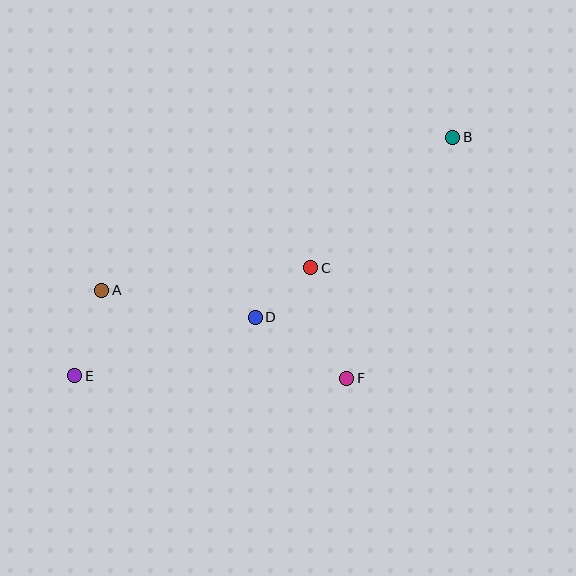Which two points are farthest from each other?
Points B and E are farthest from each other.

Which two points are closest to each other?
Points C and D are closest to each other.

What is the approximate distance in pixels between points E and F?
The distance between E and F is approximately 272 pixels.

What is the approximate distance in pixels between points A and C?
The distance between A and C is approximately 210 pixels.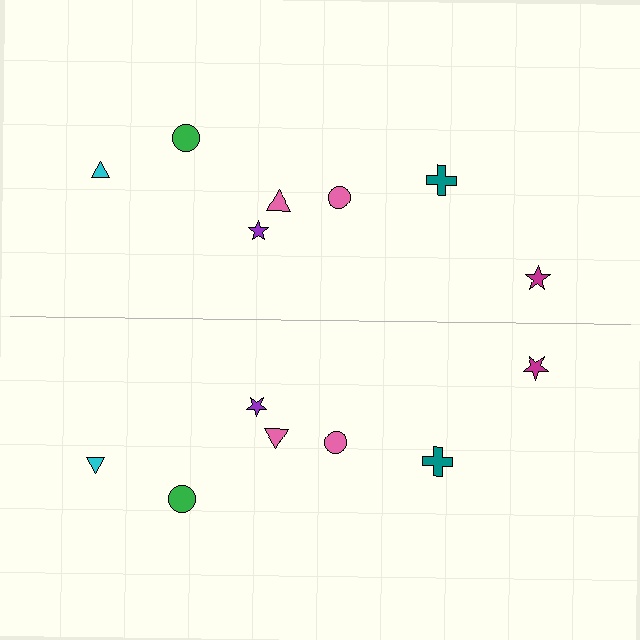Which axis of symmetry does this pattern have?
The pattern has a horizontal axis of symmetry running through the center of the image.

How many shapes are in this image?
There are 14 shapes in this image.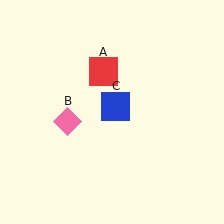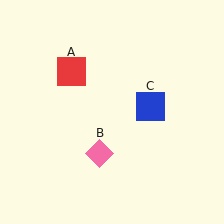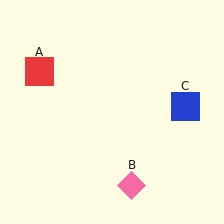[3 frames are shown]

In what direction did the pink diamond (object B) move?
The pink diamond (object B) moved down and to the right.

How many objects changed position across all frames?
3 objects changed position: red square (object A), pink diamond (object B), blue square (object C).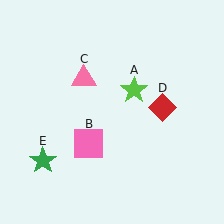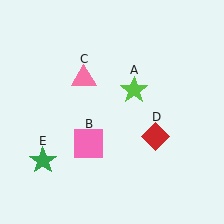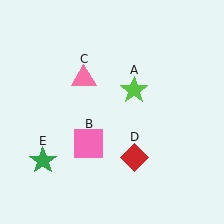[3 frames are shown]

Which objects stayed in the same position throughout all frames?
Lime star (object A) and pink square (object B) and pink triangle (object C) and green star (object E) remained stationary.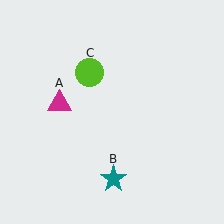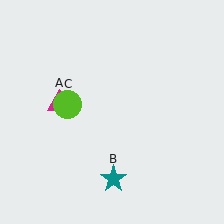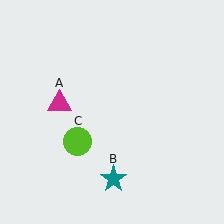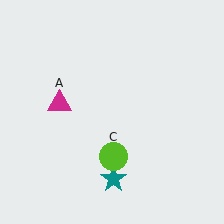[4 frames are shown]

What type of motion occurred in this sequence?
The lime circle (object C) rotated counterclockwise around the center of the scene.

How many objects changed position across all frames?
1 object changed position: lime circle (object C).